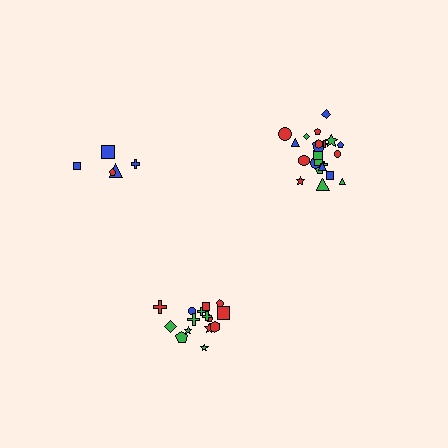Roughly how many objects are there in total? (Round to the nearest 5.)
Roughly 40 objects in total.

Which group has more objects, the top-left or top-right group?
The top-right group.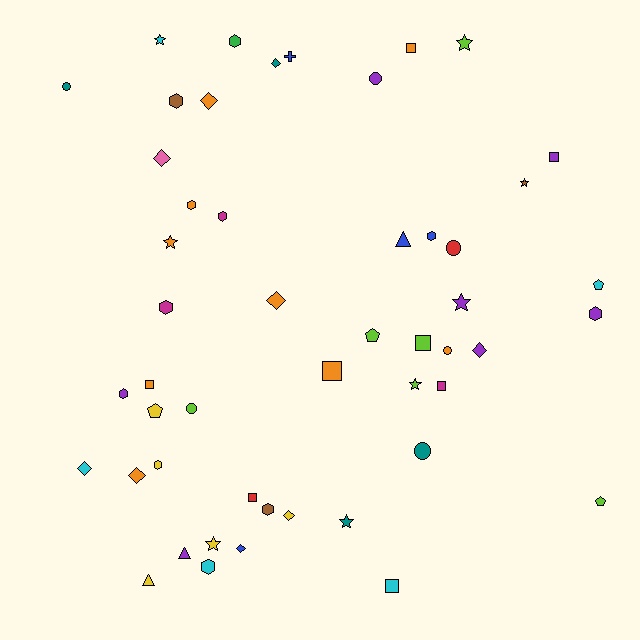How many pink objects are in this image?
There is 1 pink object.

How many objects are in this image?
There are 50 objects.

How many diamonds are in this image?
There are 9 diamonds.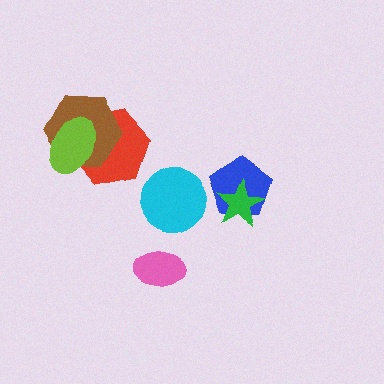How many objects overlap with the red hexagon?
2 objects overlap with the red hexagon.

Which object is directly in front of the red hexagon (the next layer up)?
The brown hexagon is directly in front of the red hexagon.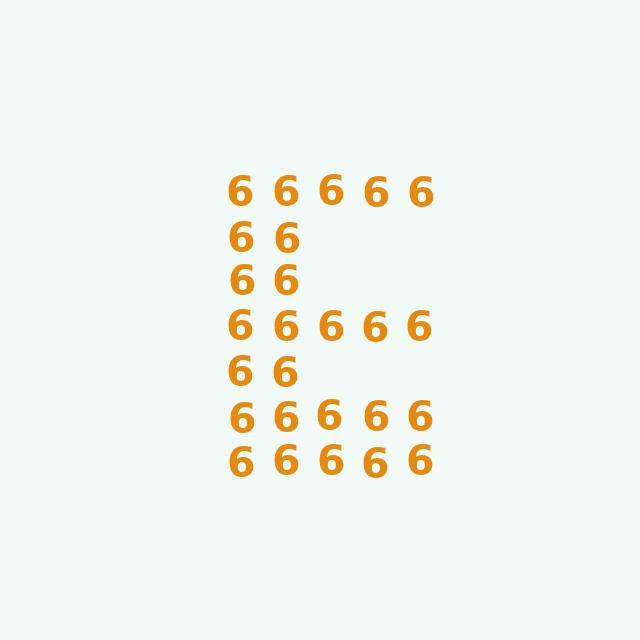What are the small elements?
The small elements are digit 6's.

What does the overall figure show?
The overall figure shows the letter E.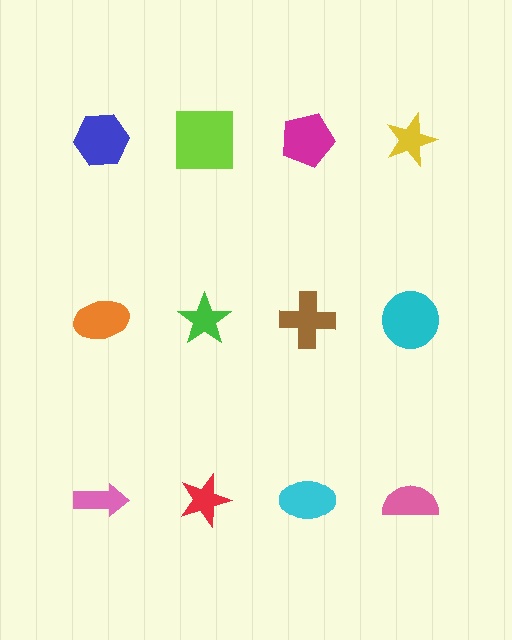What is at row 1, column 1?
A blue hexagon.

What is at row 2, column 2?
A green star.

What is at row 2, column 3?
A brown cross.